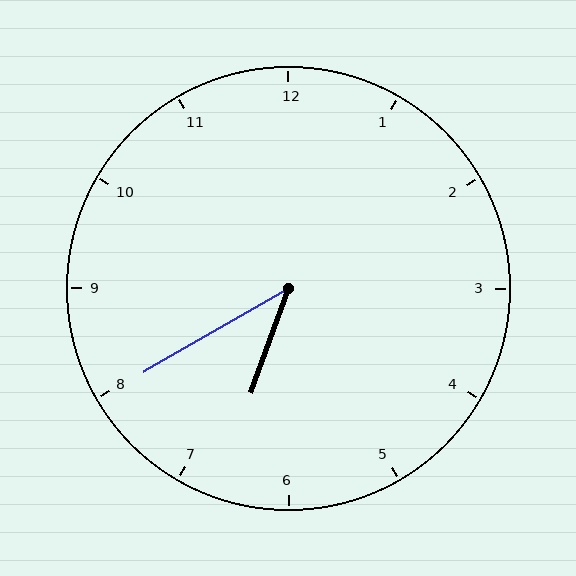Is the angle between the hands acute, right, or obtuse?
It is acute.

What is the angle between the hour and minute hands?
Approximately 40 degrees.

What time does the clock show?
6:40.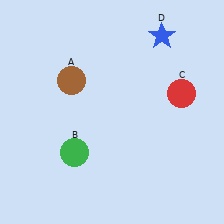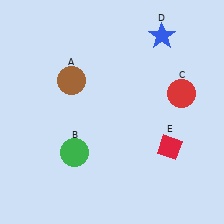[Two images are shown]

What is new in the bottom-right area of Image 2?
A red diamond (E) was added in the bottom-right area of Image 2.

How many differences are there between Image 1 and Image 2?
There is 1 difference between the two images.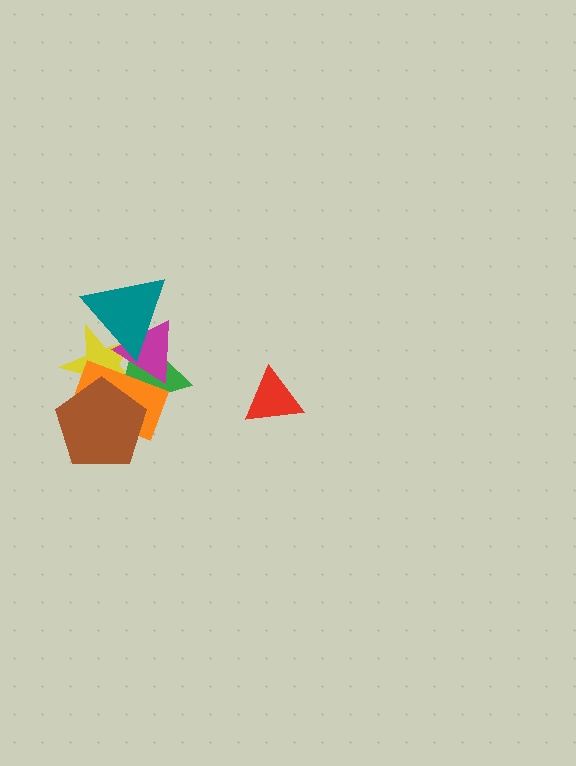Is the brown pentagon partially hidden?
No, no other shape covers it.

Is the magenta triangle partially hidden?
Yes, it is partially covered by another shape.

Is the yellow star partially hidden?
Yes, it is partially covered by another shape.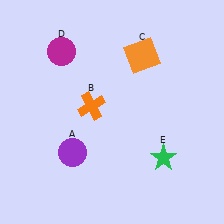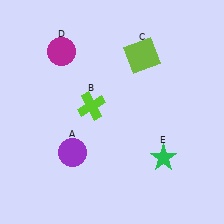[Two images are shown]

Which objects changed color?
B changed from orange to lime. C changed from orange to lime.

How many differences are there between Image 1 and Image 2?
There are 2 differences between the two images.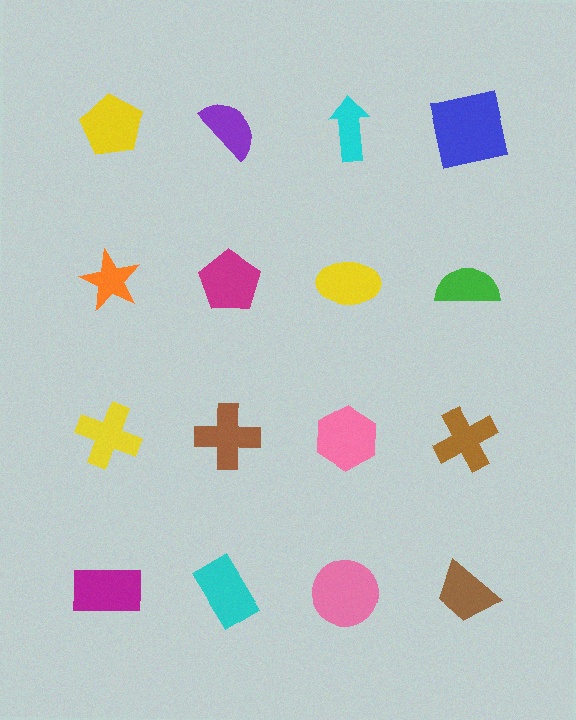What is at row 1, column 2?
A purple semicircle.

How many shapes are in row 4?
4 shapes.